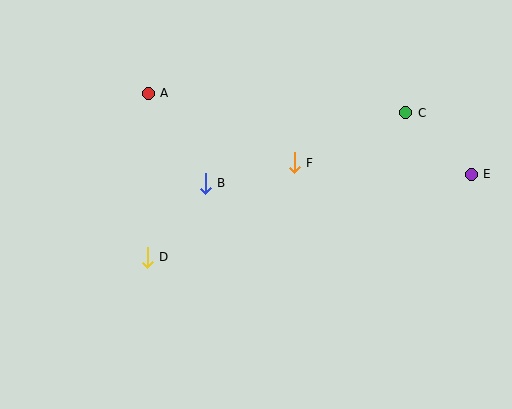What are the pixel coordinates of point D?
Point D is at (147, 257).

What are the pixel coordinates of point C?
Point C is at (406, 113).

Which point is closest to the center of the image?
Point B at (205, 183) is closest to the center.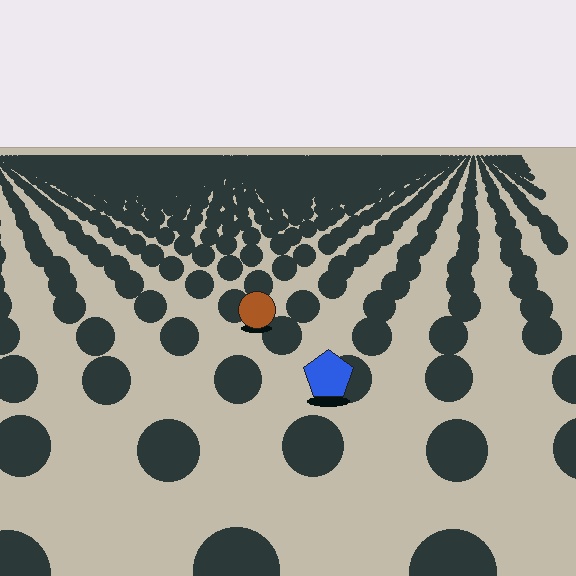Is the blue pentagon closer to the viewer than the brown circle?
Yes. The blue pentagon is closer — you can tell from the texture gradient: the ground texture is coarser near it.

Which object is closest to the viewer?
The blue pentagon is closest. The texture marks near it are larger and more spread out.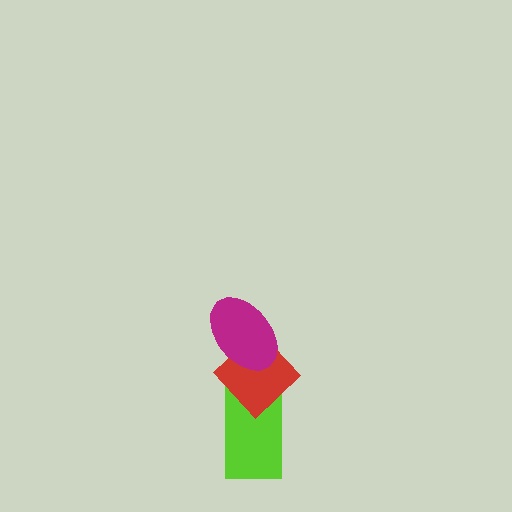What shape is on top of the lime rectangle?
The red diamond is on top of the lime rectangle.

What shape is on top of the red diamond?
The magenta ellipse is on top of the red diamond.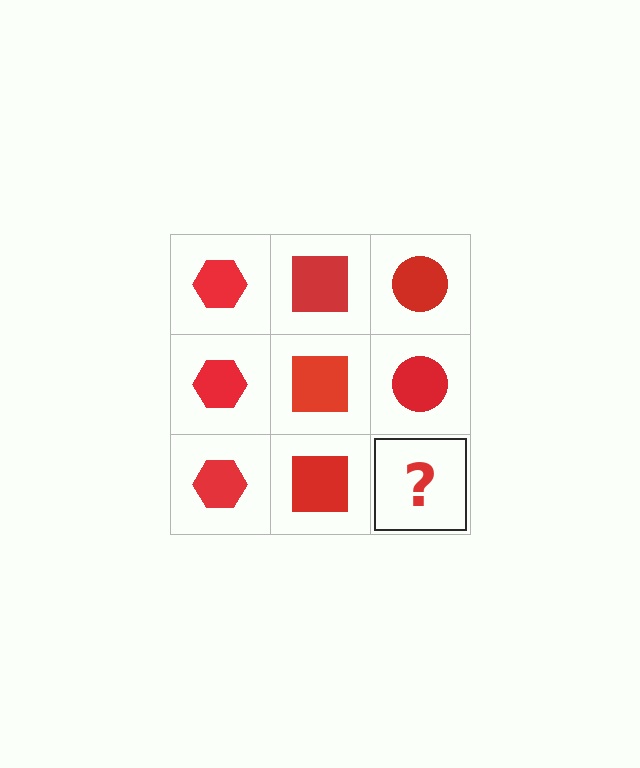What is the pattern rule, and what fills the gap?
The rule is that each column has a consistent shape. The gap should be filled with a red circle.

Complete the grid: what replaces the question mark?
The question mark should be replaced with a red circle.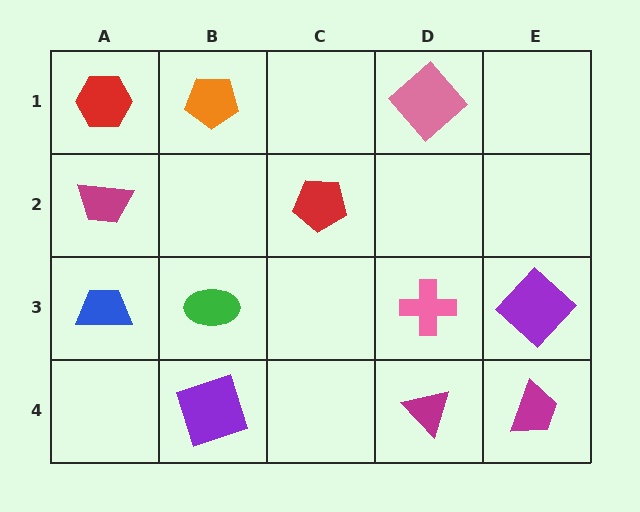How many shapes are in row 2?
2 shapes.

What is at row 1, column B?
An orange pentagon.